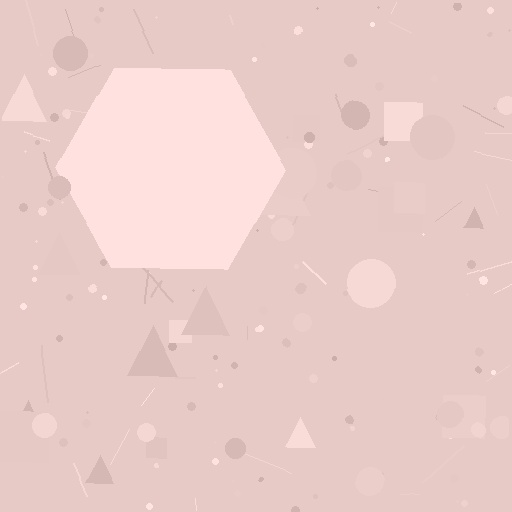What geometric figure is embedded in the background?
A hexagon is embedded in the background.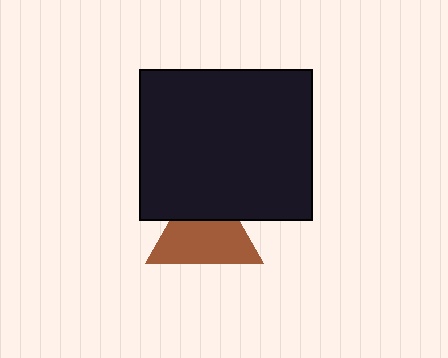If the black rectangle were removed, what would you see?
You would see the complete brown triangle.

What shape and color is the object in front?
The object in front is a black rectangle.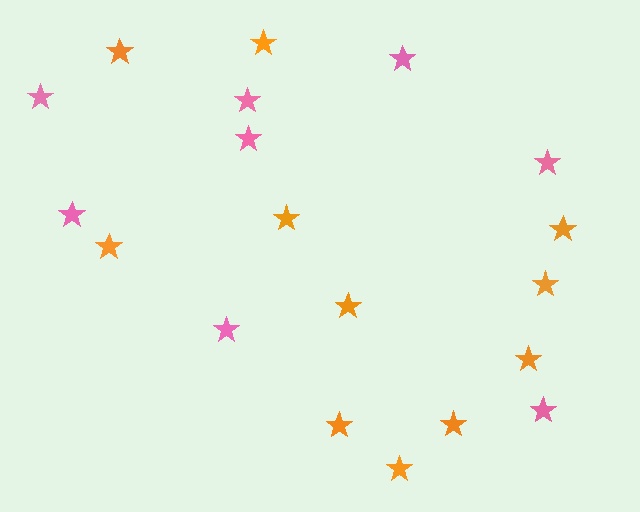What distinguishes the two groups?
There are 2 groups: one group of orange stars (11) and one group of pink stars (8).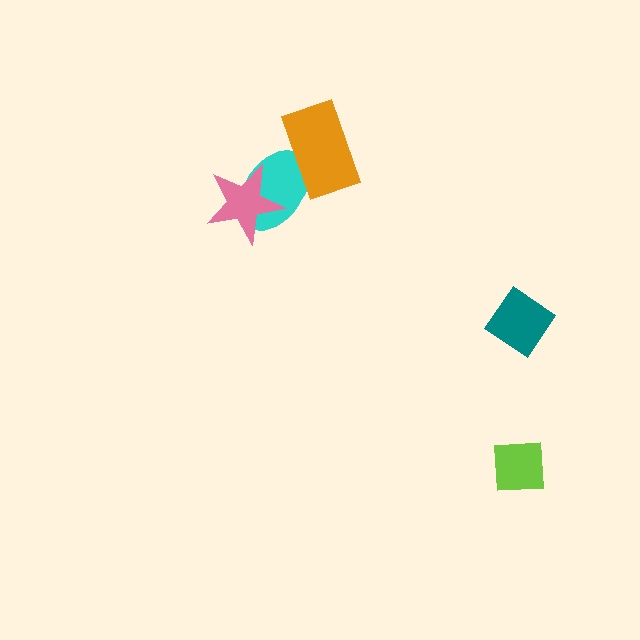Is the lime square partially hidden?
No, no other shape covers it.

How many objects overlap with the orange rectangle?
1 object overlaps with the orange rectangle.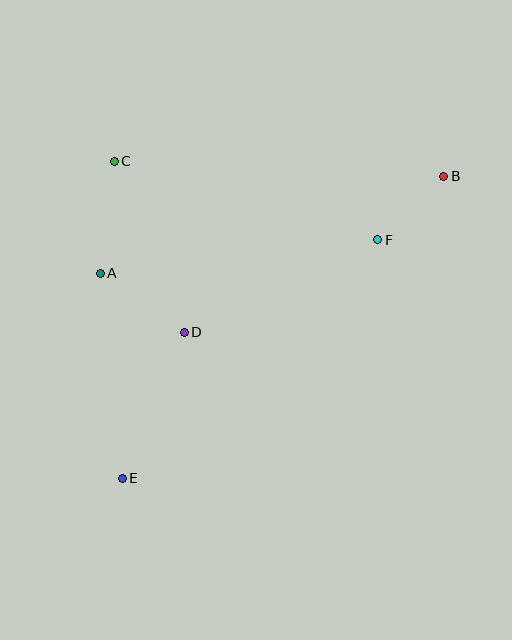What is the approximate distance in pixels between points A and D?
The distance between A and D is approximately 103 pixels.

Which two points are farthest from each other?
Points B and E are farthest from each other.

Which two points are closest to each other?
Points B and F are closest to each other.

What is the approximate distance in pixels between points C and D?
The distance between C and D is approximately 185 pixels.